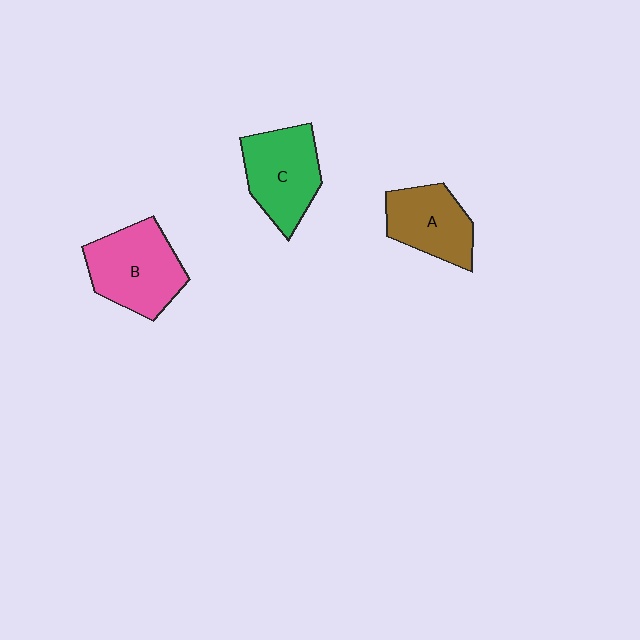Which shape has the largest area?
Shape B (pink).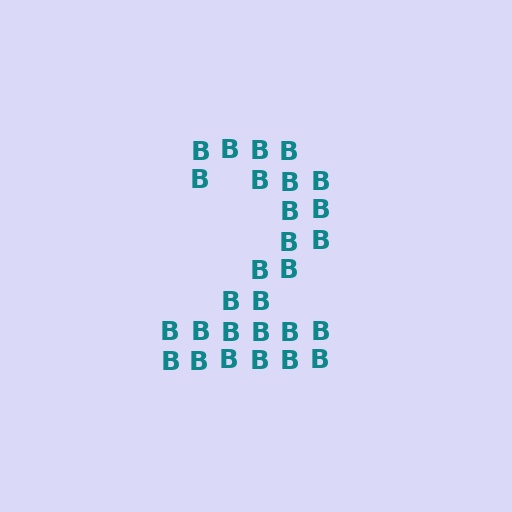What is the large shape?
The large shape is the digit 2.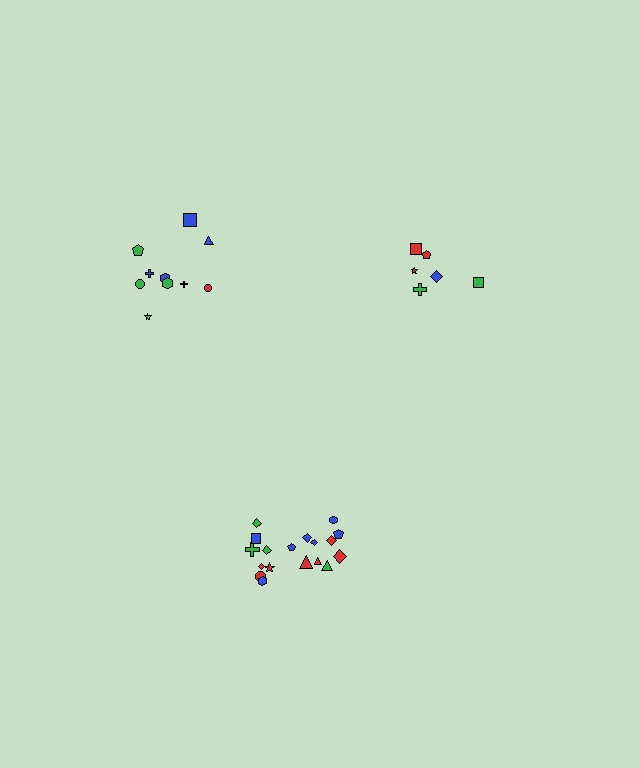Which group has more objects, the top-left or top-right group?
The top-left group.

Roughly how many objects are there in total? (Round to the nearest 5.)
Roughly 35 objects in total.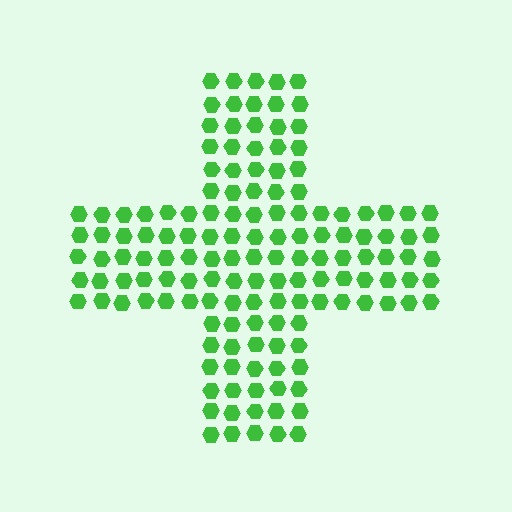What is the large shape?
The large shape is a cross.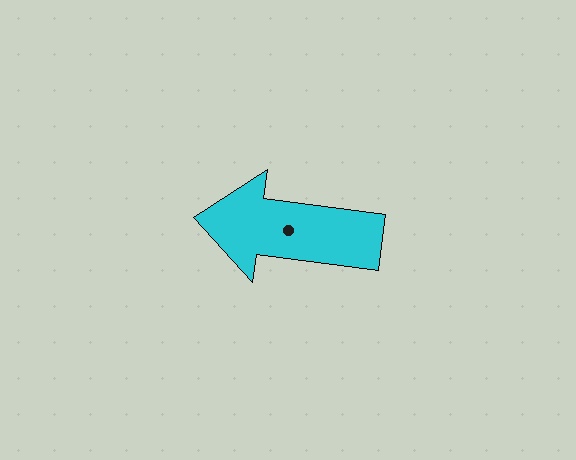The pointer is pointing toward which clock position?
Roughly 9 o'clock.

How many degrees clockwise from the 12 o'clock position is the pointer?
Approximately 277 degrees.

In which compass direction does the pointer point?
West.